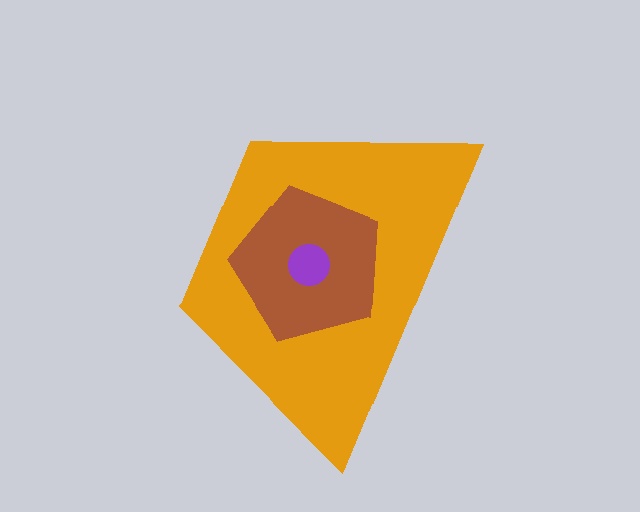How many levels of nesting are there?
3.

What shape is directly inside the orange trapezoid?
The brown pentagon.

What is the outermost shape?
The orange trapezoid.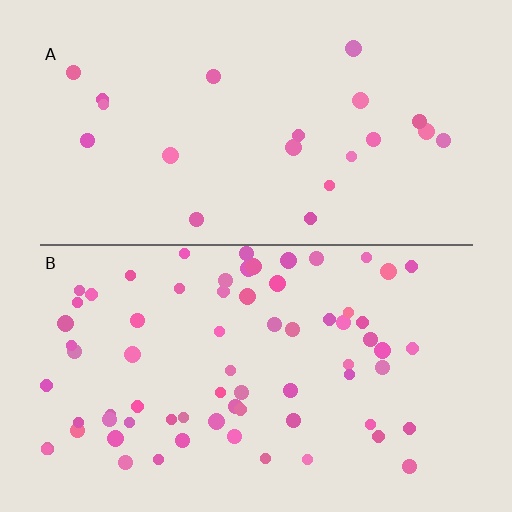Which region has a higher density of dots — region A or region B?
B (the bottom).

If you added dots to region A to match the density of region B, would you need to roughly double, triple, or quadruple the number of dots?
Approximately triple.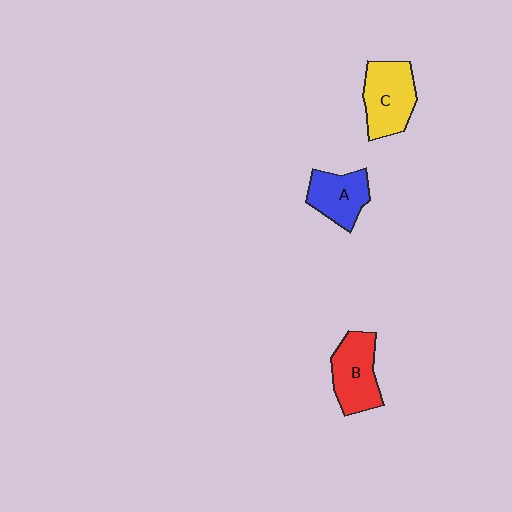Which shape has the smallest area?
Shape A (blue).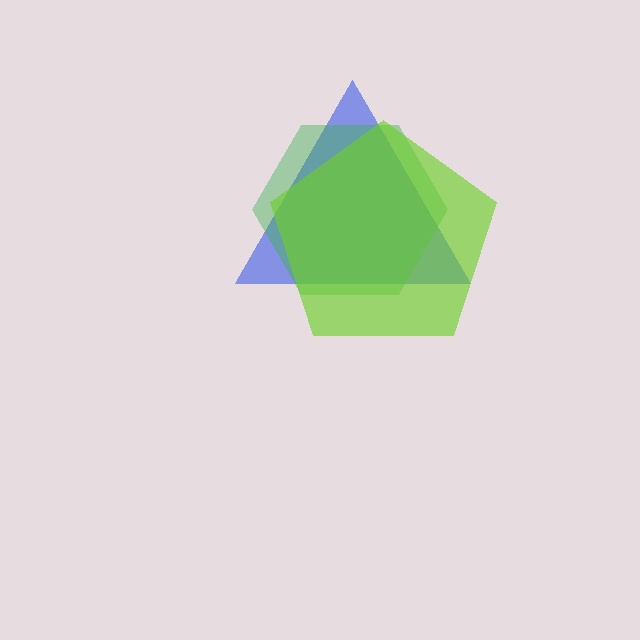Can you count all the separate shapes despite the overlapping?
Yes, there are 3 separate shapes.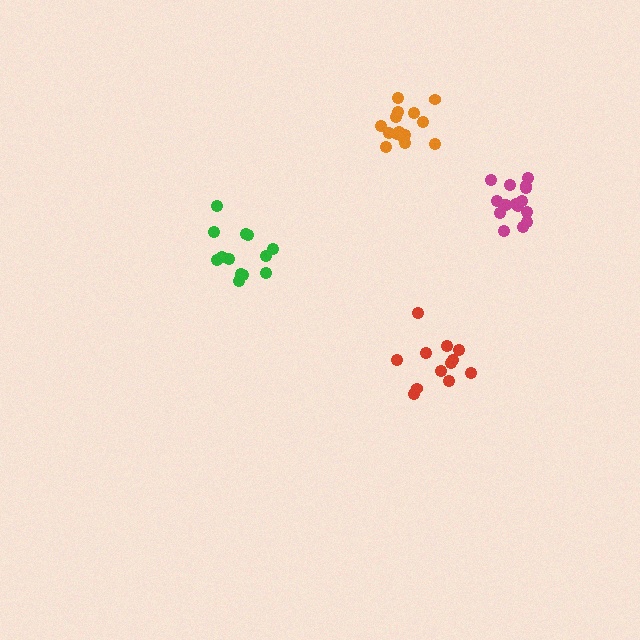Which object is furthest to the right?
The magenta cluster is rightmost.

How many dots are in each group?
Group 1: 13 dots, Group 2: 12 dots, Group 3: 16 dots, Group 4: 15 dots (56 total).